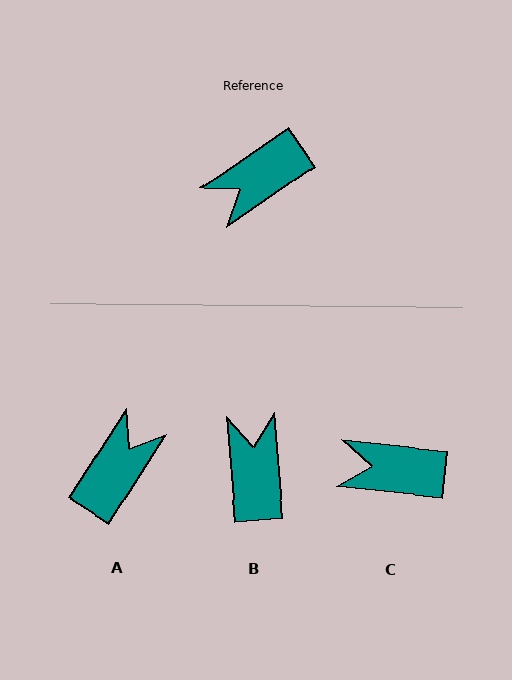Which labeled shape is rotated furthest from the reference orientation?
A, about 157 degrees away.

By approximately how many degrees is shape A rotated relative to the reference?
Approximately 157 degrees clockwise.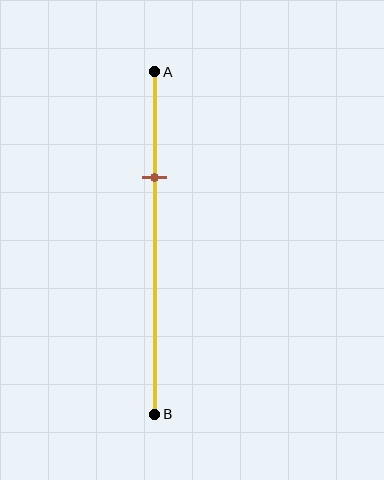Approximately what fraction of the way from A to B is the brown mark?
The brown mark is approximately 30% of the way from A to B.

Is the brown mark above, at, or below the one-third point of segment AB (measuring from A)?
The brown mark is approximately at the one-third point of segment AB.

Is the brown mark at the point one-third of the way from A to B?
Yes, the mark is approximately at the one-third point.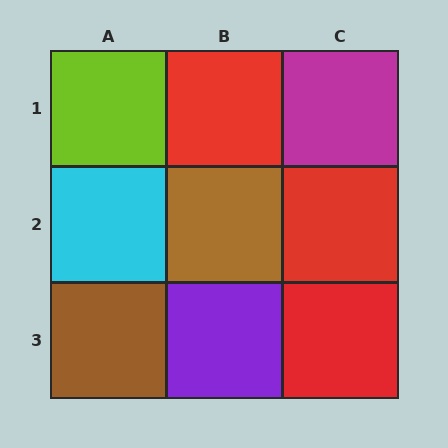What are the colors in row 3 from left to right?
Brown, purple, red.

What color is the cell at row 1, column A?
Lime.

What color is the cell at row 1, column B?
Red.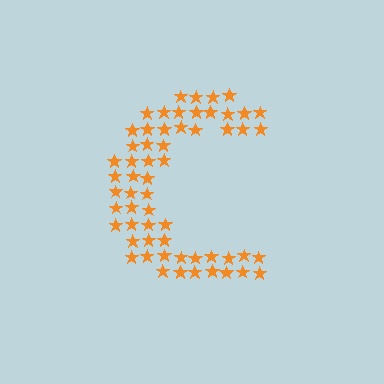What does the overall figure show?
The overall figure shows the letter C.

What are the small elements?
The small elements are stars.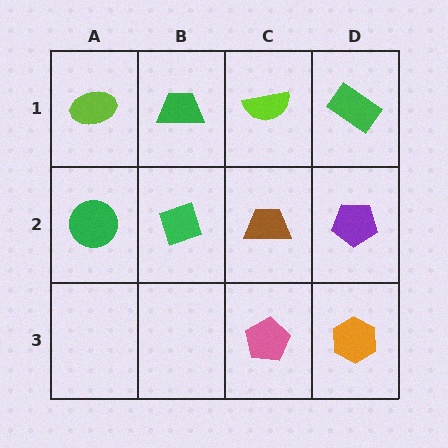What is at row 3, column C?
A pink pentagon.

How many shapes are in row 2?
4 shapes.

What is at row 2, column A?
A green circle.